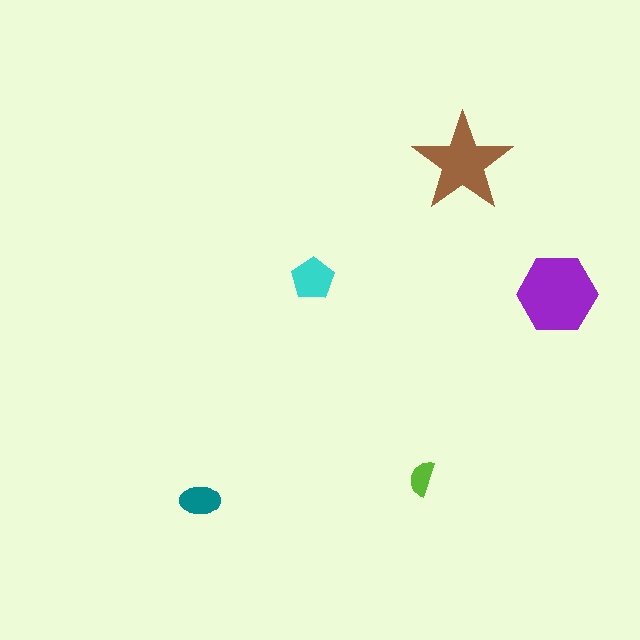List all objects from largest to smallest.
The purple hexagon, the brown star, the cyan pentagon, the teal ellipse, the lime semicircle.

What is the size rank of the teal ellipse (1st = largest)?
4th.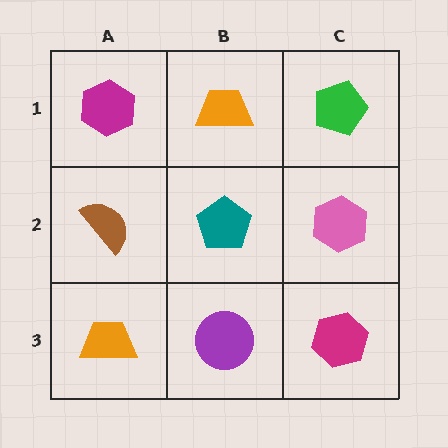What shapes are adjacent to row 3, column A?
A brown semicircle (row 2, column A), a purple circle (row 3, column B).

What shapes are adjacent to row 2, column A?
A magenta hexagon (row 1, column A), an orange trapezoid (row 3, column A), a teal pentagon (row 2, column B).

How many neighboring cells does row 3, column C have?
2.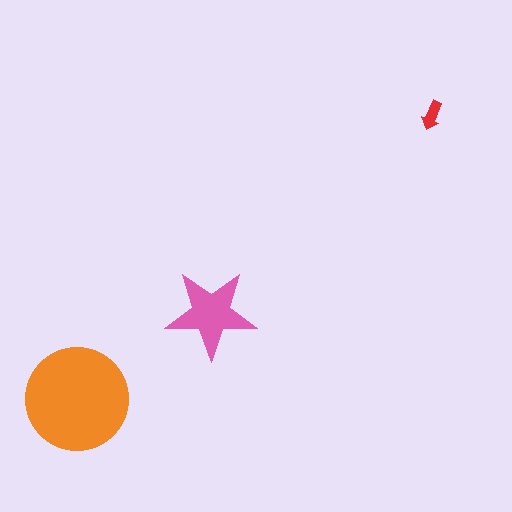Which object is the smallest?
The red arrow.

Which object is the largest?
The orange circle.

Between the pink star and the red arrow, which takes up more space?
The pink star.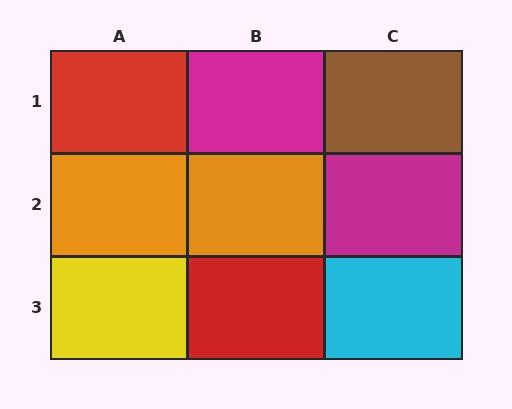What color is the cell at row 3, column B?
Red.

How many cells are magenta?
2 cells are magenta.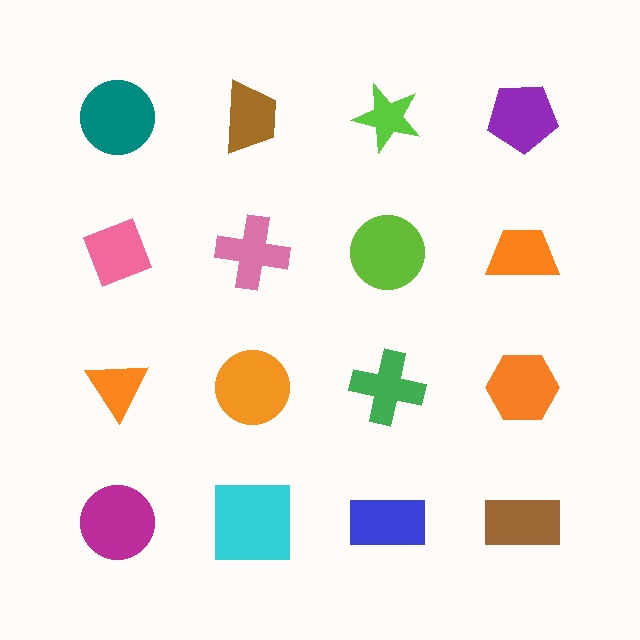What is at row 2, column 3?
A lime circle.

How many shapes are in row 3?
4 shapes.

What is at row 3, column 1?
An orange triangle.